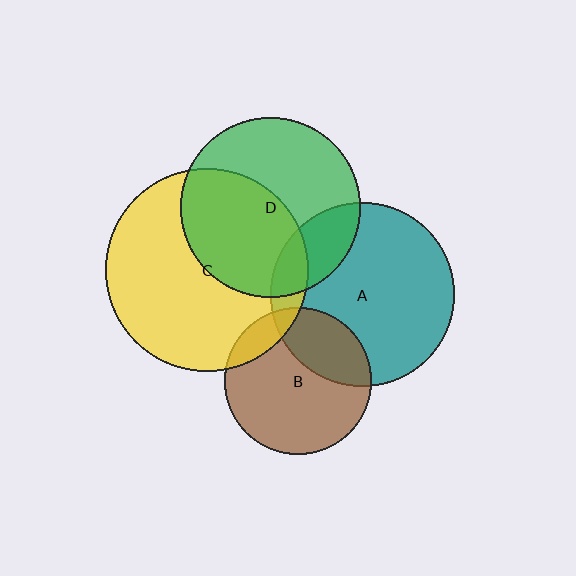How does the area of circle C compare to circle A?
Approximately 1.2 times.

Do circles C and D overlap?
Yes.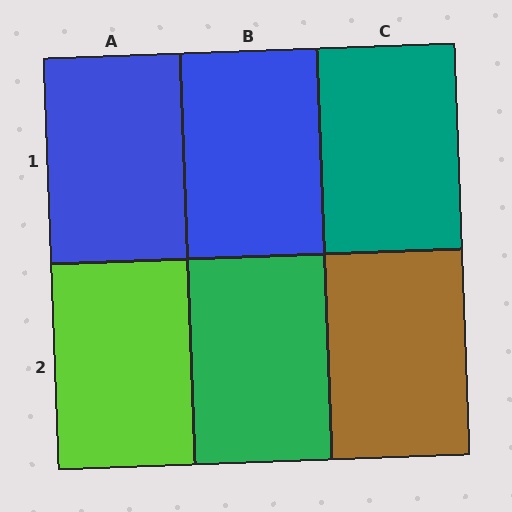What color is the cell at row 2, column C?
Brown.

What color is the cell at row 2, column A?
Lime.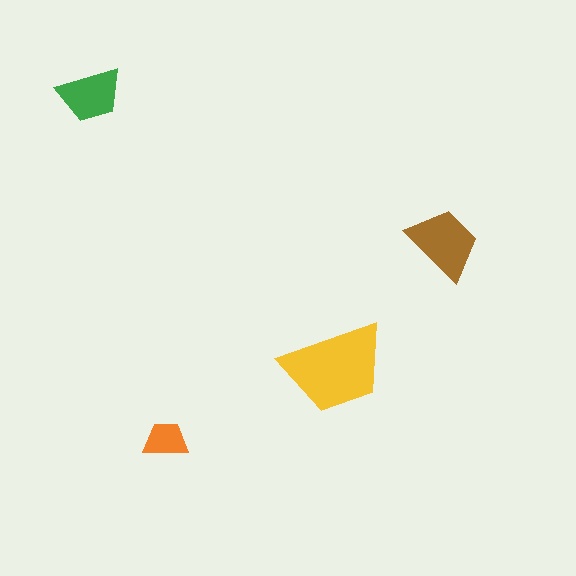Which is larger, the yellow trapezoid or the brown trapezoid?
The yellow one.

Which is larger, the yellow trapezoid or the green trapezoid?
The yellow one.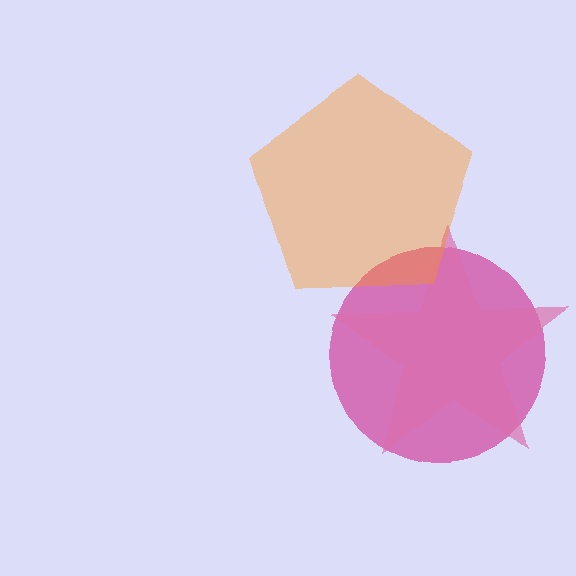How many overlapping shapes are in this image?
There are 3 overlapping shapes in the image.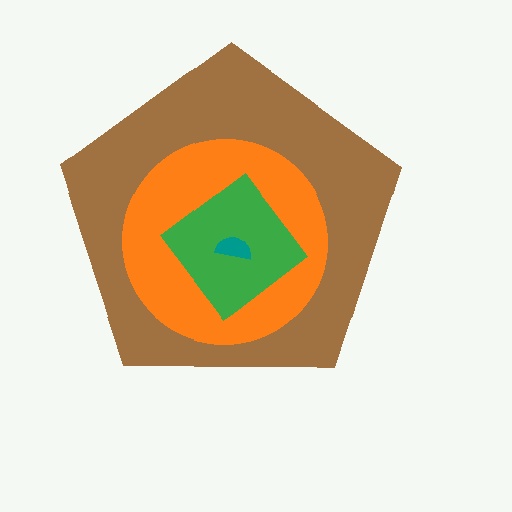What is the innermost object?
The teal semicircle.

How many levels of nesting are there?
4.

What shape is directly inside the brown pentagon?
The orange circle.